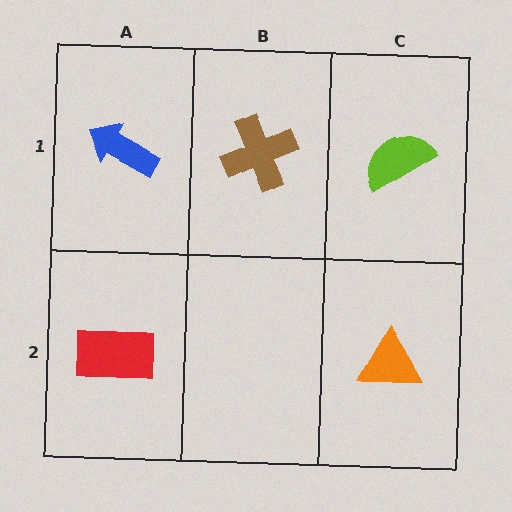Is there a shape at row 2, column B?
No, that cell is empty.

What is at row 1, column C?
A lime semicircle.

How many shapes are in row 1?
3 shapes.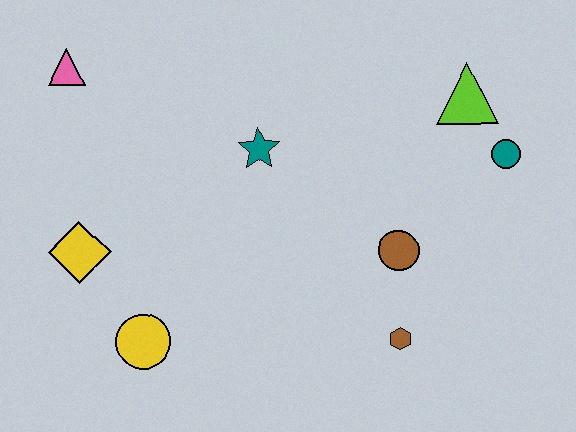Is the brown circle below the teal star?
Yes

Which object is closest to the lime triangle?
The teal circle is closest to the lime triangle.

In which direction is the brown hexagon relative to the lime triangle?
The brown hexagon is below the lime triangle.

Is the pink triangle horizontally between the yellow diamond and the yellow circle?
No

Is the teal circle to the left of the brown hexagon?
No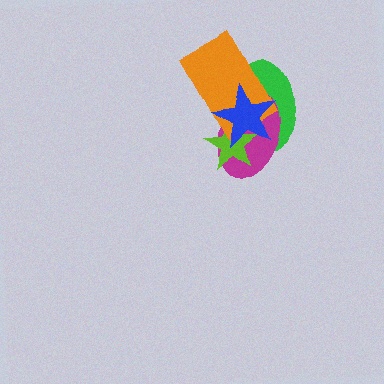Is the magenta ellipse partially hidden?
Yes, it is partially covered by another shape.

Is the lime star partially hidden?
Yes, it is partially covered by another shape.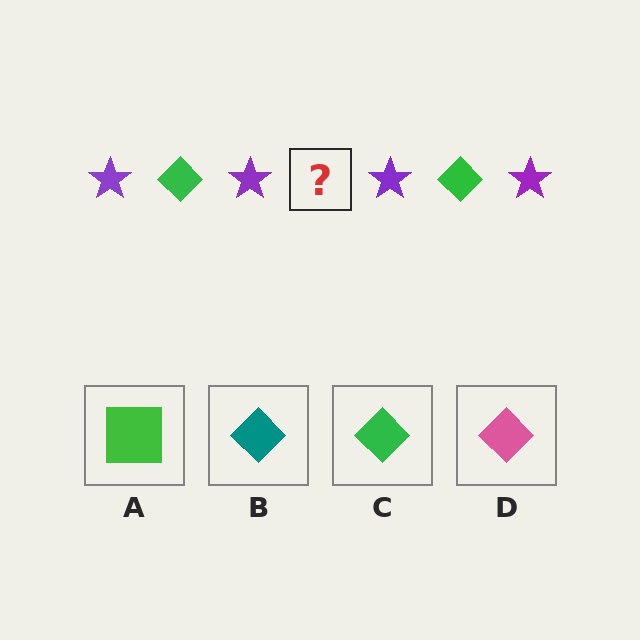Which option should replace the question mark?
Option C.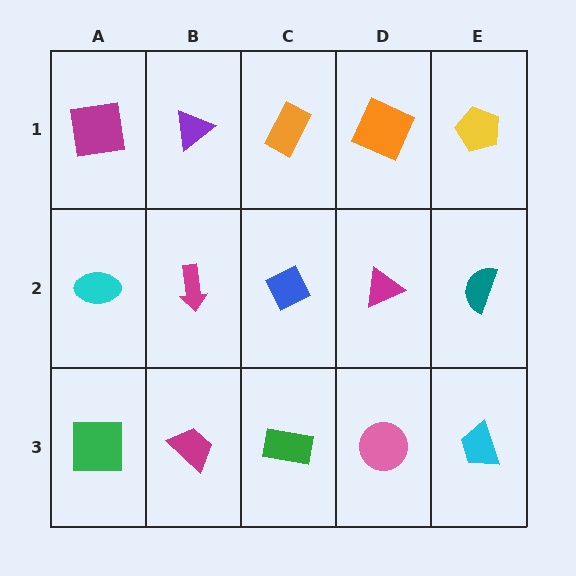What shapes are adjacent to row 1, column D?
A magenta triangle (row 2, column D), an orange rectangle (row 1, column C), a yellow pentagon (row 1, column E).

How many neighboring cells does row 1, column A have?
2.